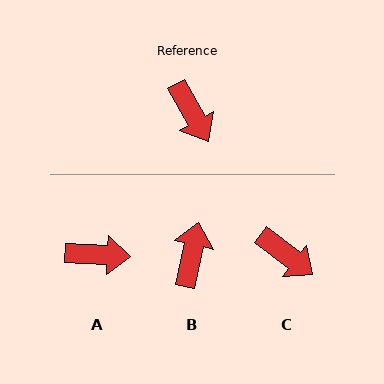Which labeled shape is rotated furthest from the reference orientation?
B, about 138 degrees away.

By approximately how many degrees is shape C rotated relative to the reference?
Approximately 22 degrees counter-clockwise.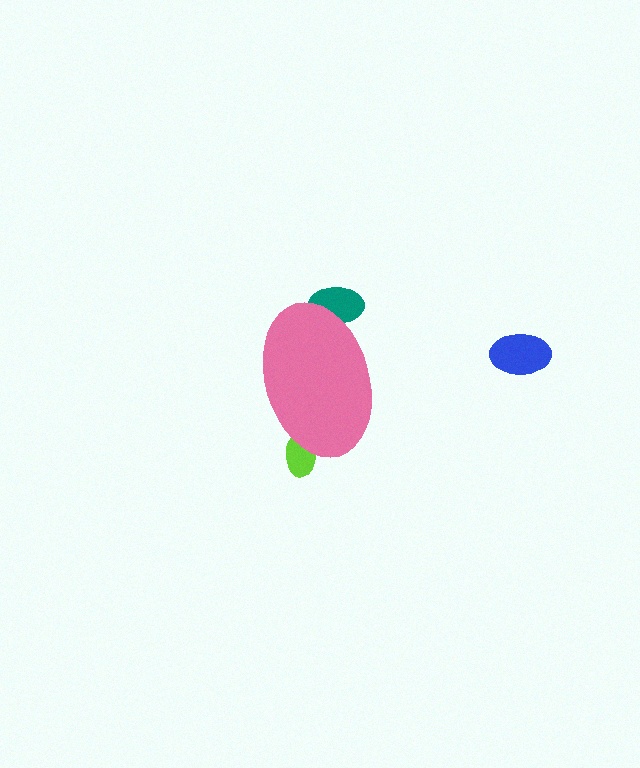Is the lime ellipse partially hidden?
Yes, the lime ellipse is partially hidden behind the pink ellipse.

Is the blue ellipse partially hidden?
No, the blue ellipse is fully visible.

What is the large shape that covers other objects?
A pink ellipse.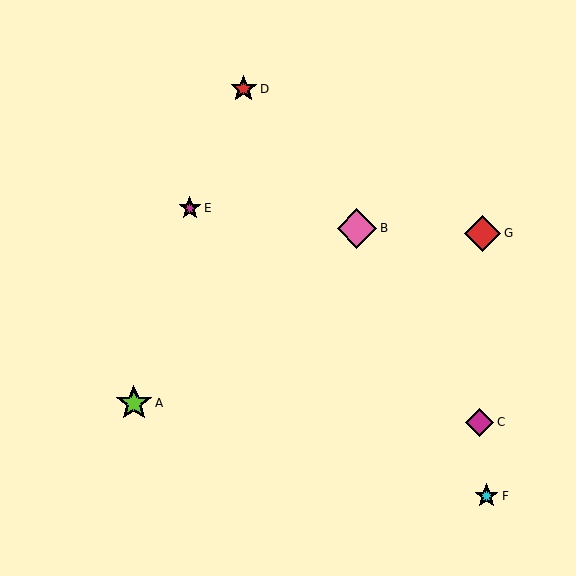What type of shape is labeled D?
Shape D is a red star.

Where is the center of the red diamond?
The center of the red diamond is at (482, 233).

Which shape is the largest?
The pink diamond (labeled B) is the largest.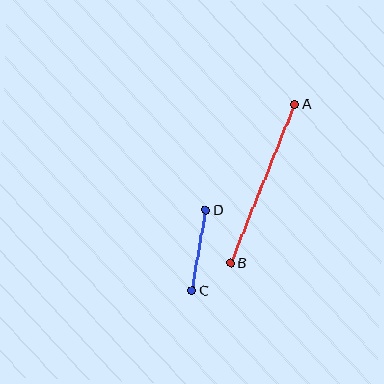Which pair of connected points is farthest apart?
Points A and B are farthest apart.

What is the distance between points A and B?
The distance is approximately 171 pixels.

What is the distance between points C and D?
The distance is approximately 81 pixels.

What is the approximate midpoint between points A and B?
The midpoint is at approximately (263, 184) pixels.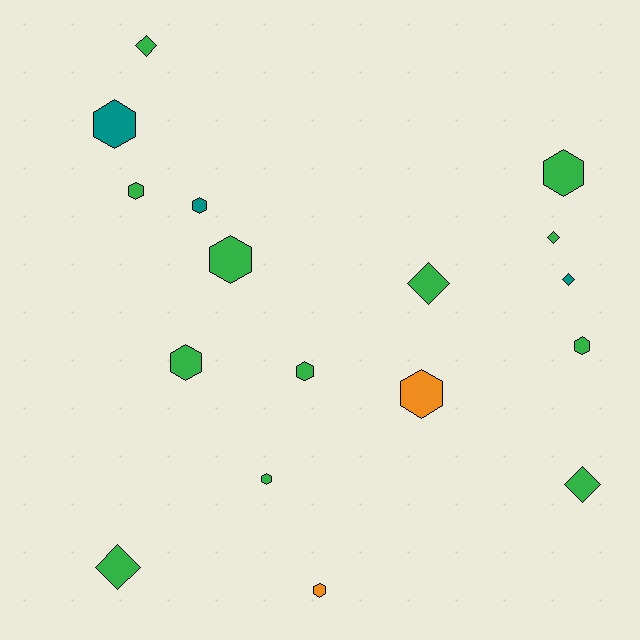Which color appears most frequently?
Green, with 12 objects.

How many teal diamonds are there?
There is 1 teal diamond.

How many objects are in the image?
There are 17 objects.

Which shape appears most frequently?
Hexagon, with 11 objects.